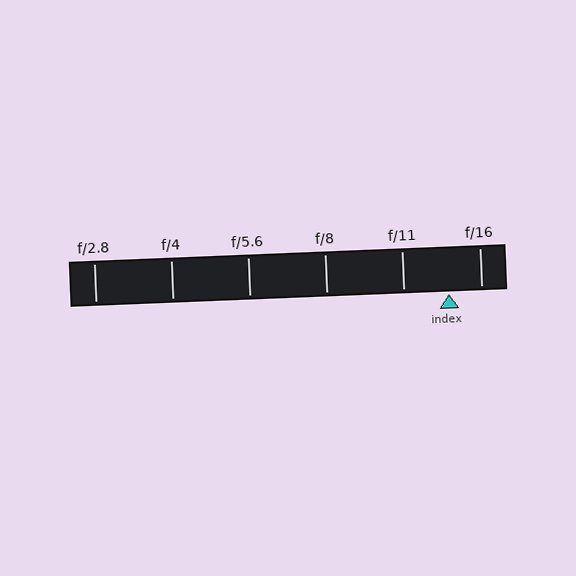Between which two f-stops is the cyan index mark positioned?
The index mark is between f/11 and f/16.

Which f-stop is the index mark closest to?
The index mark is closest to f/16.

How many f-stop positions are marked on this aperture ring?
There are 6 f-stop positions marked.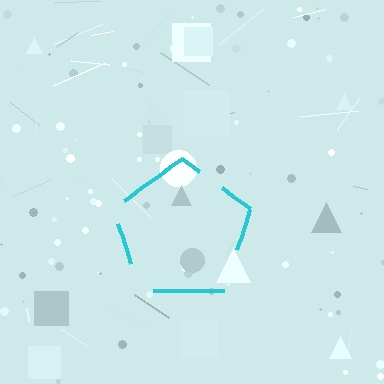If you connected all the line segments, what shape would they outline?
They would outline a pentagon.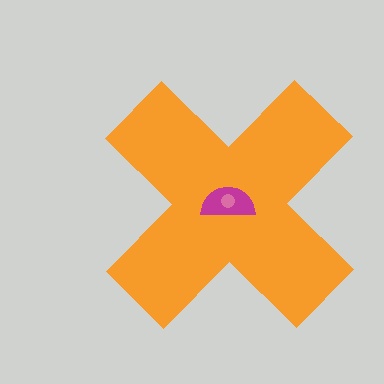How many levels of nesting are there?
3.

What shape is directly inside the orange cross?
The magenta semicircle.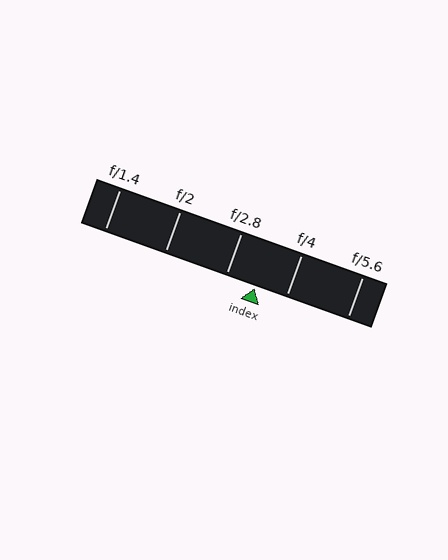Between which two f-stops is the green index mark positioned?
The index mark is between f/2.8 and f/4.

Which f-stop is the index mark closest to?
The index mark is closest to f/2.8.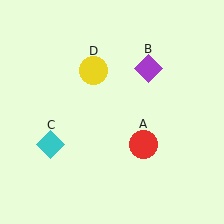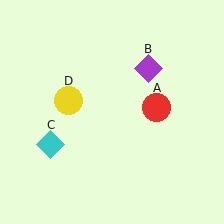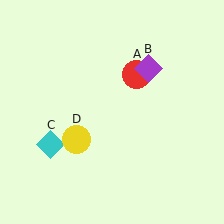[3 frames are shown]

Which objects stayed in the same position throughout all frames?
Purple diamond (object B) and cyan diamond (object C) remained stationary.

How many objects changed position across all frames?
2 objects changed position: red circle (object A), yellow circle (object D).